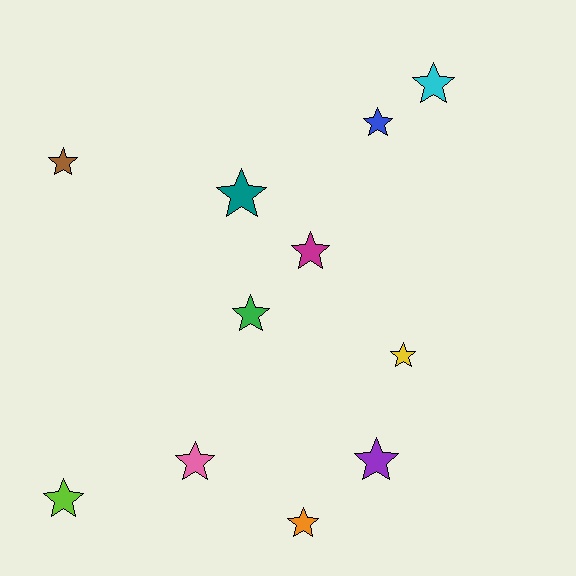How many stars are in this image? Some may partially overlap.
There are 11 stars.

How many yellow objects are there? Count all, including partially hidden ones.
There is 1 yellow object.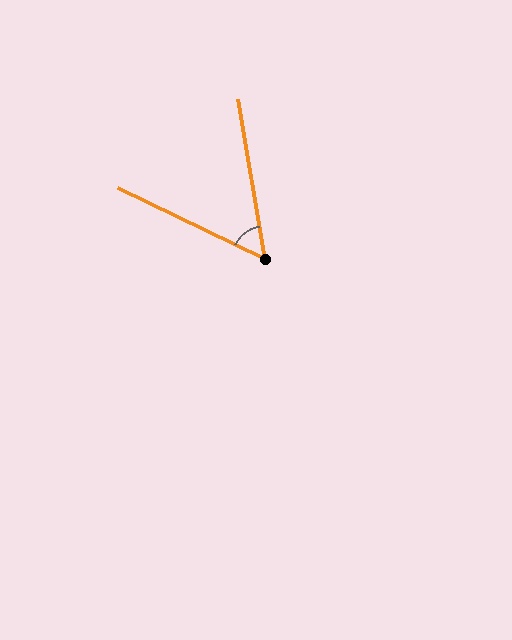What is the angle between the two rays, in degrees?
Approximately 55 degrees.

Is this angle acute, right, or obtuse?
It is acute.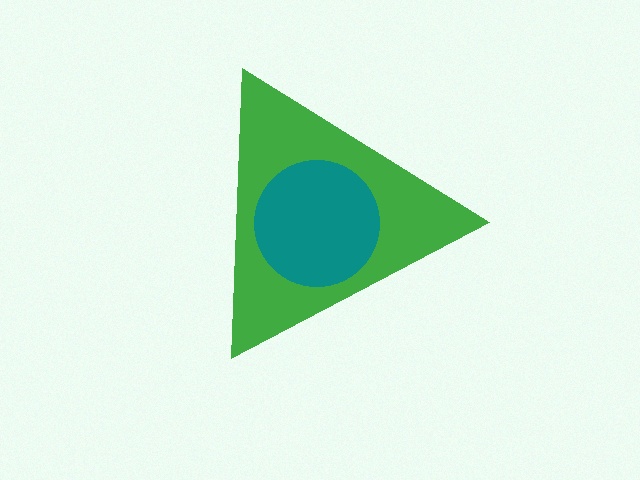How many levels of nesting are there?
2.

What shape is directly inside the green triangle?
The teal circle.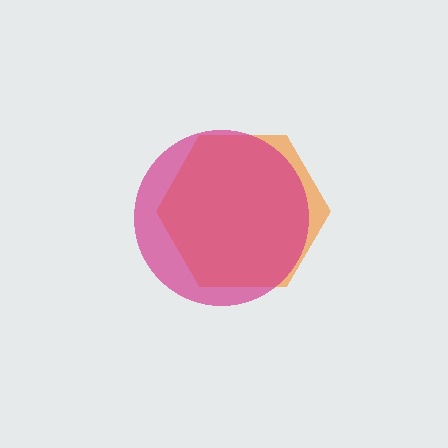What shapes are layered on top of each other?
The layered shapes are: an orange hexagon, a magenta circle.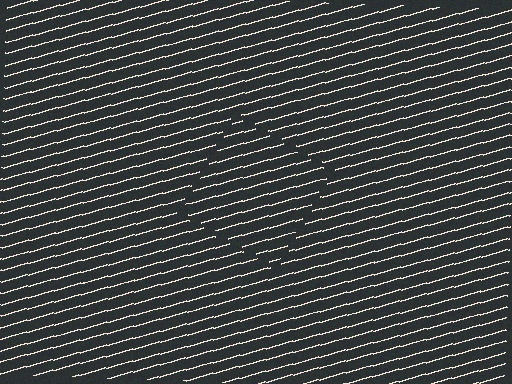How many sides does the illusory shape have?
4 sides — the line-ends trace a square.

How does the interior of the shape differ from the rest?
The interior of the shape contains the same grating, shifted by half a period — the contour is defined by the phase discontinuity where line-ends from the inner and outer gratings abut.